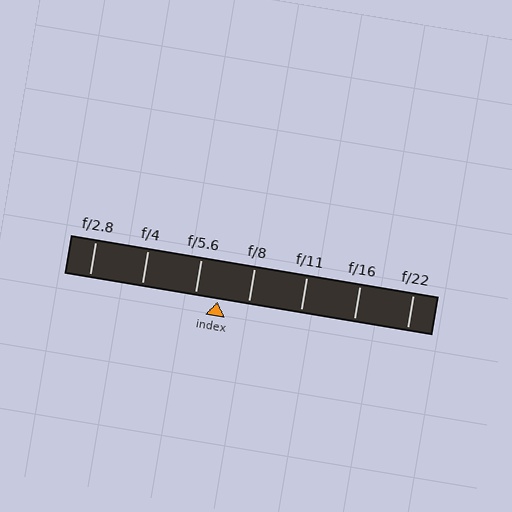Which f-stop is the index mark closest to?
The index mark is closest to f/5.6.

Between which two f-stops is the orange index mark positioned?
The index mark is between f/5.6 and f/8.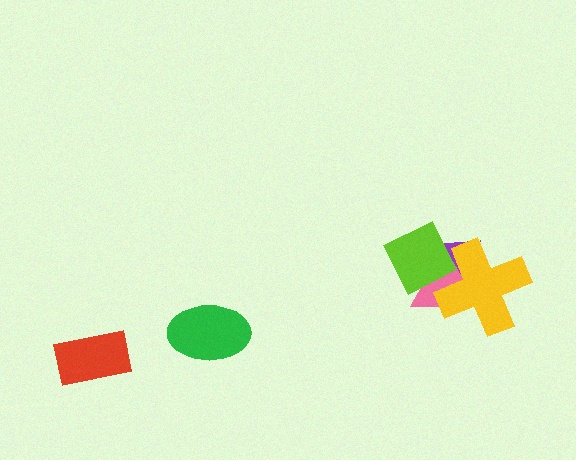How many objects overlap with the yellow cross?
2 objects overlap with the yellow cross.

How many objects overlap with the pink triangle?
3 objects overlap with the pink triangle.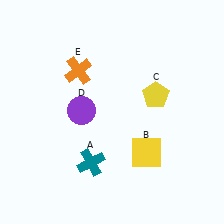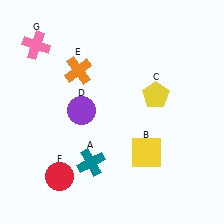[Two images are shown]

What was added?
A red circle (F), a pink cross (G) were added in Image 2.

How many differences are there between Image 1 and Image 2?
There are 2 differences between the two images.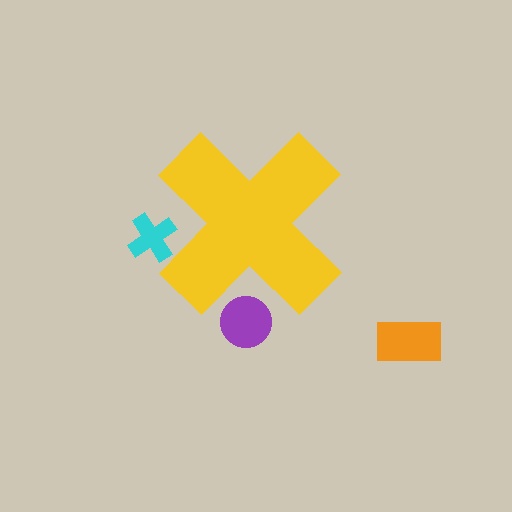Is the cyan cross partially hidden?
Yes, the cyan cross is partially hidden behind the yellow cross.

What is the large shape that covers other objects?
A yellow cross.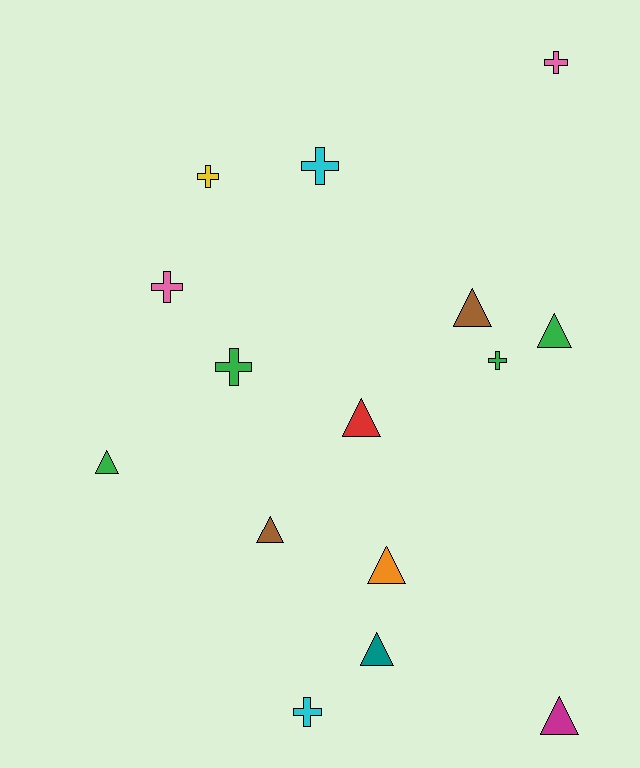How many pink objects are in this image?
There are 2 pink objects.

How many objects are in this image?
There are 15 objects.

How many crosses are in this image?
There are 7 crosses.